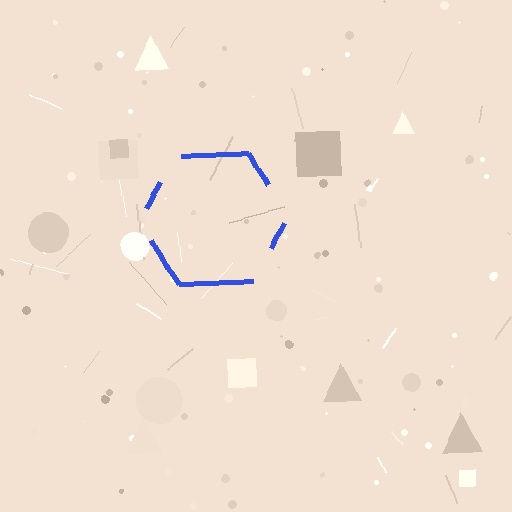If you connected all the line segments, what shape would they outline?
They would outline a hexagon.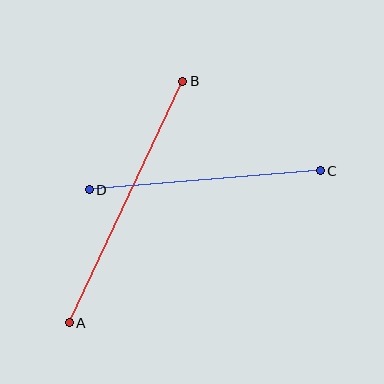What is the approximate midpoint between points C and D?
The midpoint is at approximately (205, 180) pixels.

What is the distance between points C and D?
The distance is approximately 232 pixels.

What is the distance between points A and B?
The distance is approximately 267 pixels.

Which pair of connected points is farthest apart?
Points A and B are farthest apart.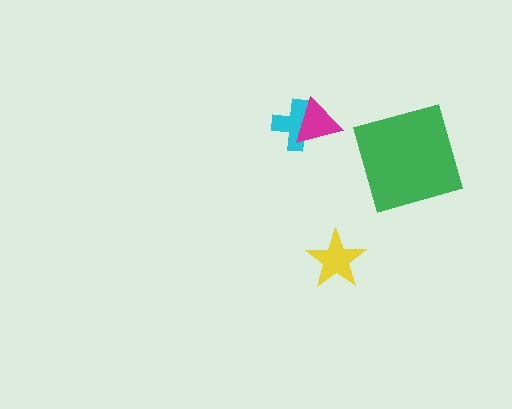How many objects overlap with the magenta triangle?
1 object overlaps with the magenta triangle.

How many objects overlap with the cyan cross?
1 object overlaps with the cyan cross.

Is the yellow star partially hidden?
No, no other shape covers it.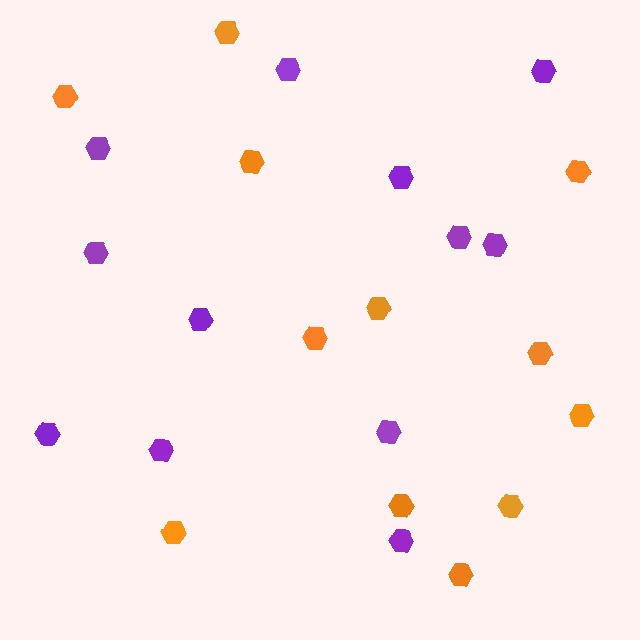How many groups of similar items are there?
There are 2 groups: one group of purple hexagons (12) and one group of orange hexagons (12).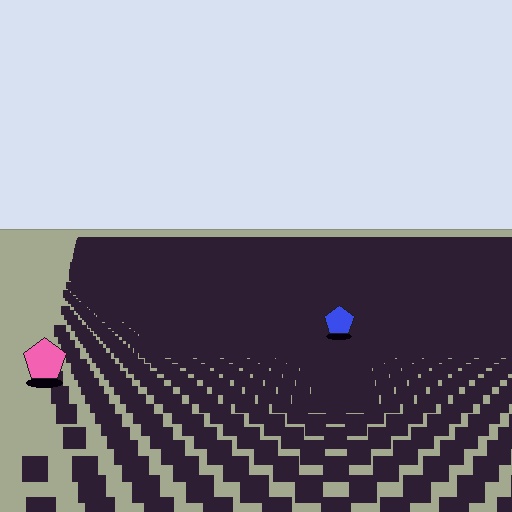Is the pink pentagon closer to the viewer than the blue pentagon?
Yes. The pink pentagon is closer — you can tell from the texture gradient: the ground texture is coarser near it.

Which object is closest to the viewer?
The pink pentagon is closest. The texture marks near it are larger and more spread out.